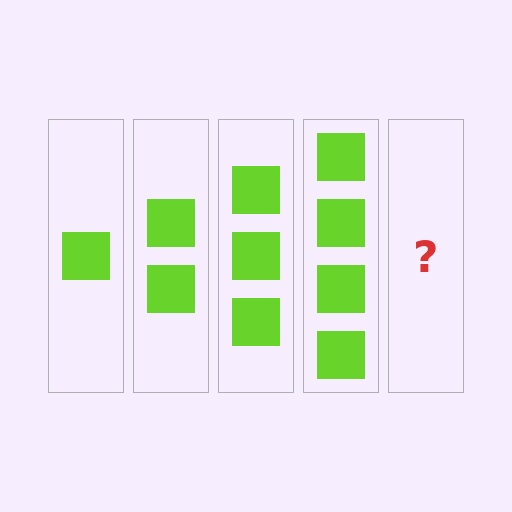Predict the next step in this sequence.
The next step is 5 squares.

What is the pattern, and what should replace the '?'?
The pattern is that each step adds one more square. The '?' should be 5 squares.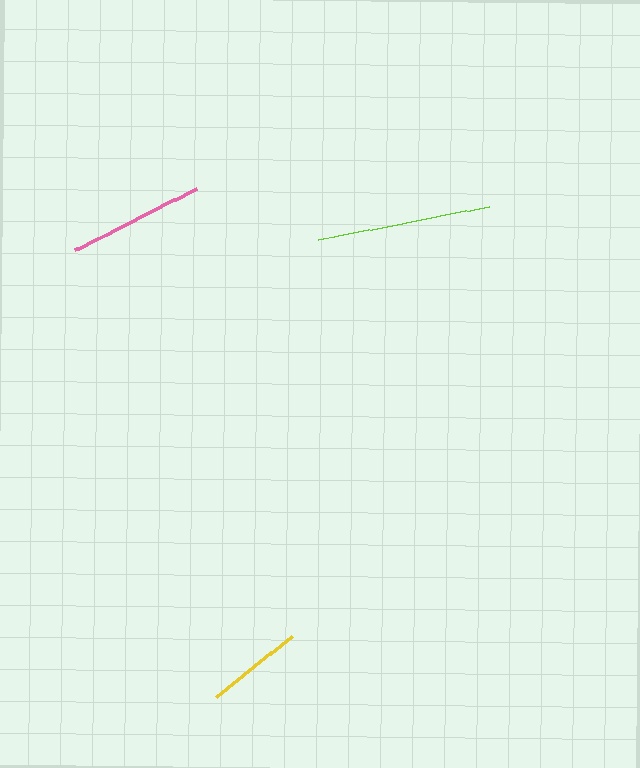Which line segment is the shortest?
The yellow line is the shortest at approximately 98 pixels.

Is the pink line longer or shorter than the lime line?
The lime line is longer than the pink line.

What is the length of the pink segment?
The pink segment is approximately 137 pixels long.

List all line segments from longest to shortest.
From longest to shortest: lime, pink, yellow.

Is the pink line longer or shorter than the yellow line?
The pink line is longer than the yellow line.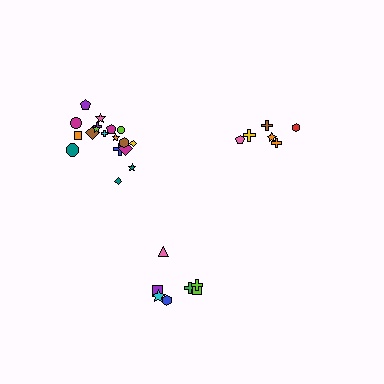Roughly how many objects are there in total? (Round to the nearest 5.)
Roughly 30 objects in total.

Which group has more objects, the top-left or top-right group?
The top-left group.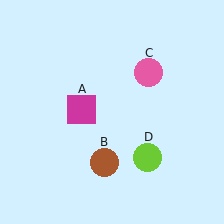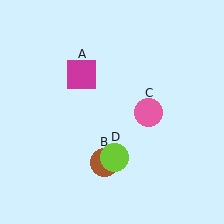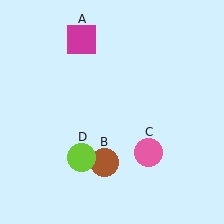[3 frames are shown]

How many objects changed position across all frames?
3 objects changed position: magenta square (object A), pink circle (object C), lime circle (object D).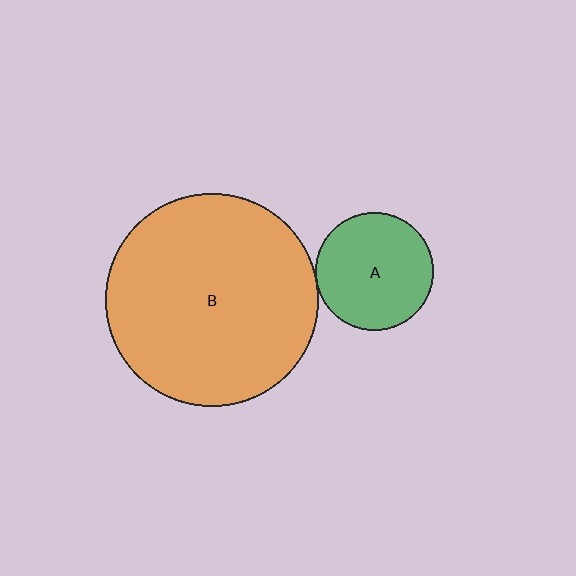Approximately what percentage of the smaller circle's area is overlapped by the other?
Approximately 5%.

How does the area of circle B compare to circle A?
Approximately 3.3 times.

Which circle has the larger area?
Circle B (orange).